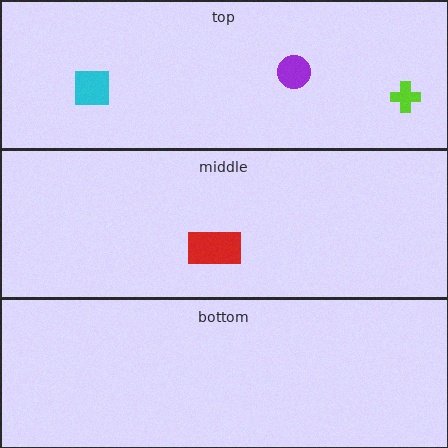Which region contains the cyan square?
The top region.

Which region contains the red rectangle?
The middle region.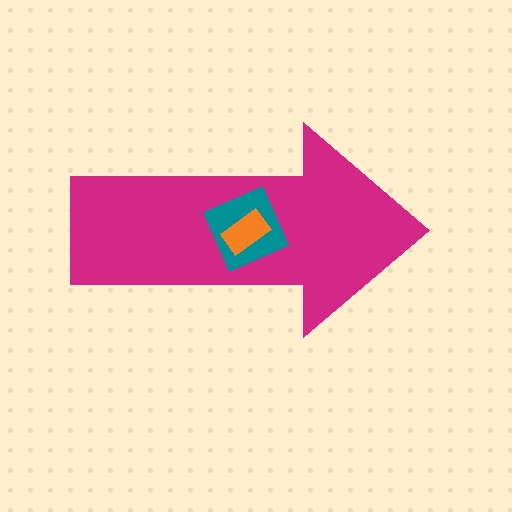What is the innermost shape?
The orange rectangle.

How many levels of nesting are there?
3.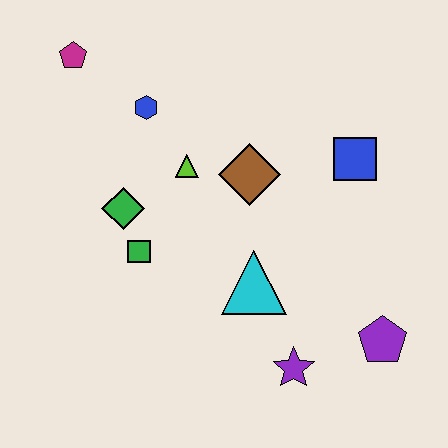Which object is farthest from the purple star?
The magenta pentagon is farthest from the purple star.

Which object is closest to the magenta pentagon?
The blue hexagon is closest to the magenta pentagon.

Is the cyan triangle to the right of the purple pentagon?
No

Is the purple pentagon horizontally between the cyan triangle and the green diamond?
No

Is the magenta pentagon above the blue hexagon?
Yes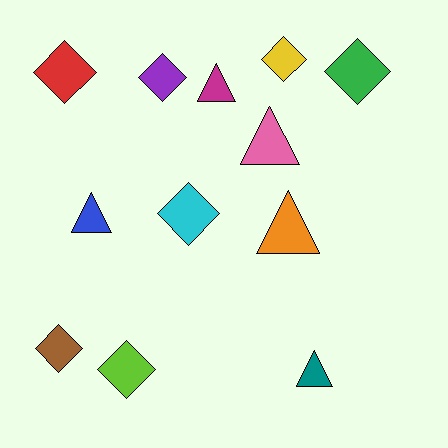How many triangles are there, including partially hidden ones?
There are 5 triangles.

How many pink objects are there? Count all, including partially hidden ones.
There is 1 pink object.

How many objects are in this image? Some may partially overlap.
There are 12 objects.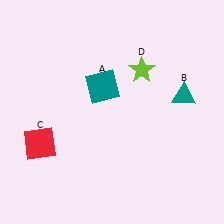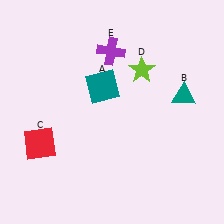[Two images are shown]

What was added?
A purple cross (E) was added in Image 2.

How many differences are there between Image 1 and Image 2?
There is 1 difference between the two images.